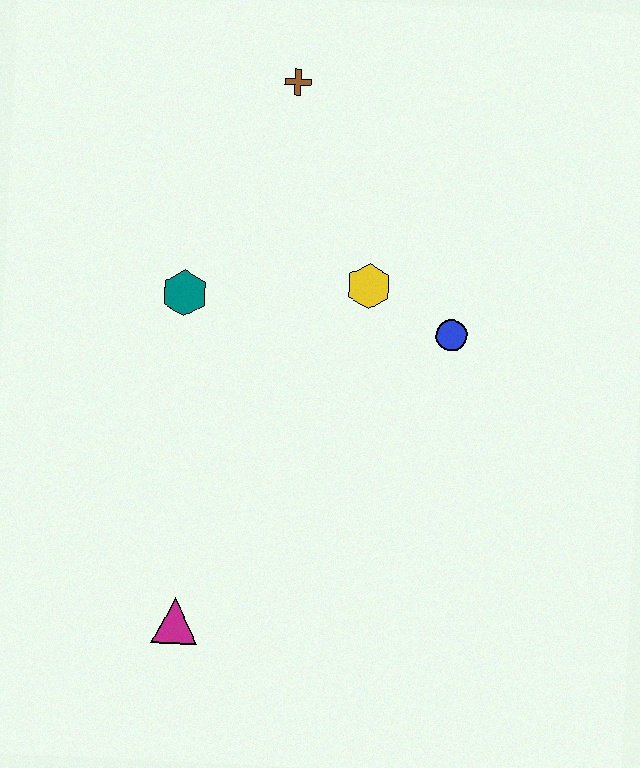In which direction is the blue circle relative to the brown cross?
The blue circle is below the brown cross.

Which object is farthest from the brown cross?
The magenta triangle is farthest from the brown cross.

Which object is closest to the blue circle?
The yellow hexagon is closest to the blue circle.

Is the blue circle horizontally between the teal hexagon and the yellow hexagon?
No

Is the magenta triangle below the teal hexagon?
Yes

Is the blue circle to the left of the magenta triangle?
No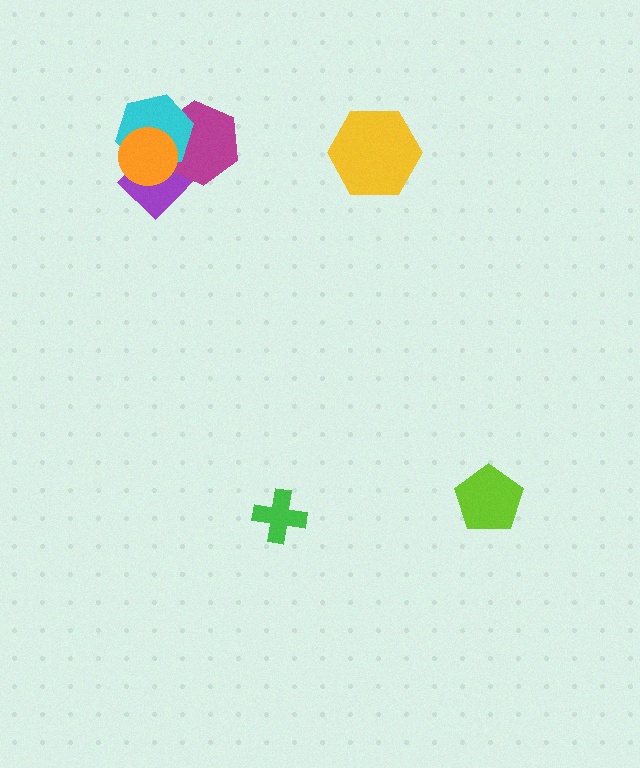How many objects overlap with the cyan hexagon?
3 objects overlap with the cyan hexagon.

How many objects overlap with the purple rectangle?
3 objects overlap with the purple rectangle.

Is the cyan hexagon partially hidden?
Yes, it is partially covered by another shape.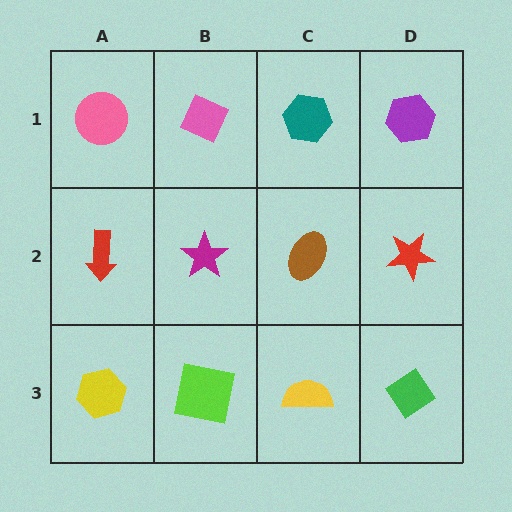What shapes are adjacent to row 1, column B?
A magenta star (row 2, column B), a pink circle (row 1, column A), a teal hexagon (row 1, column C).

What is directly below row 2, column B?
A lime square.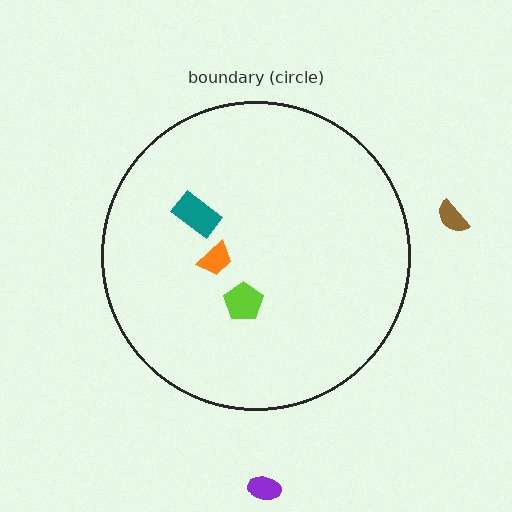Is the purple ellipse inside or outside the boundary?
Outside.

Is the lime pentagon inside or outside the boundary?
Inside.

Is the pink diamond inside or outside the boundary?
Inside.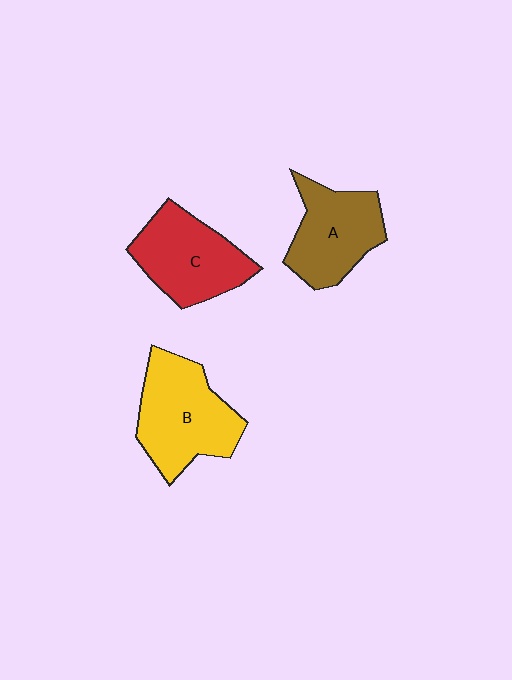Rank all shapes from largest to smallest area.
From largest to smallest: B (yellow), C (red), A (brown).